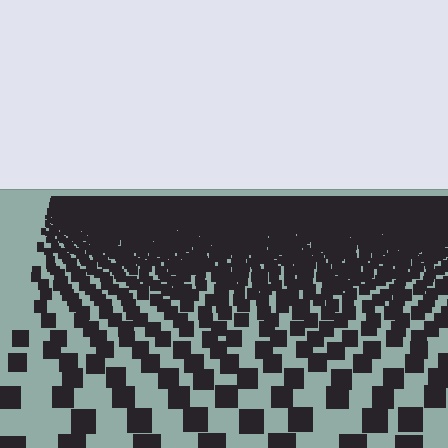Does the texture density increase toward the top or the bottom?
Density increases toward the top.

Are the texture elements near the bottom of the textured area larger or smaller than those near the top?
Larger. Near the bottom, elements are closer to the viewer and appear at a bigger on-screen size.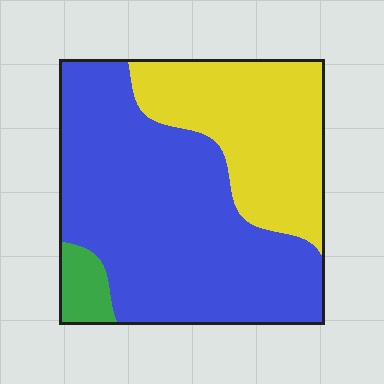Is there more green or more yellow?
Yellow.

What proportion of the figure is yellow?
Yellow takes up about one third (1/3) of the figure.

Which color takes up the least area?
Green, at roughly 5%.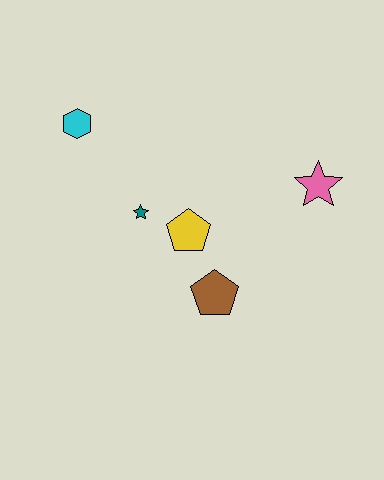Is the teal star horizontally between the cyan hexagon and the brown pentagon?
Yes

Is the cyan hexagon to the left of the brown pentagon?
Yes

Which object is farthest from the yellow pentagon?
The cyan hexagon is farthest from the yellow pentagon.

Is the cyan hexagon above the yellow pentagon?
Yes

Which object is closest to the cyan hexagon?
The teal star is closest to the cyan hexagon.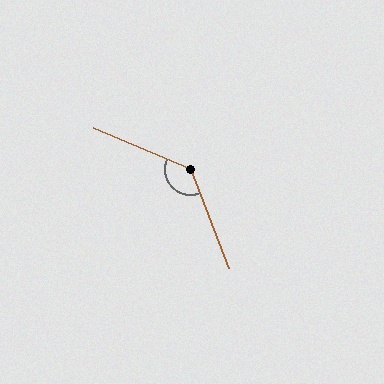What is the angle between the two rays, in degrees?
Approximately 134 degrees.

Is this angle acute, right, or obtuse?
It is obtuse.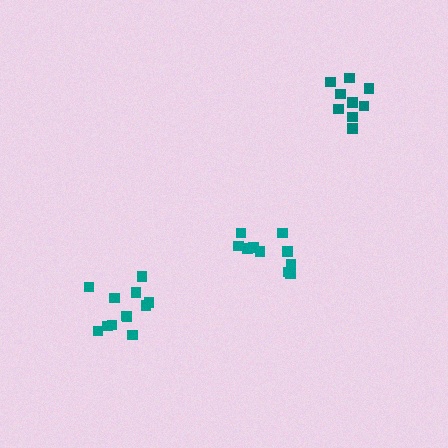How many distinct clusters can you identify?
There are 3 distinct clusters.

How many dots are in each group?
Group 1: 10 dots, Group 2: 12 dots, Group 3: 9 dots (31 total).